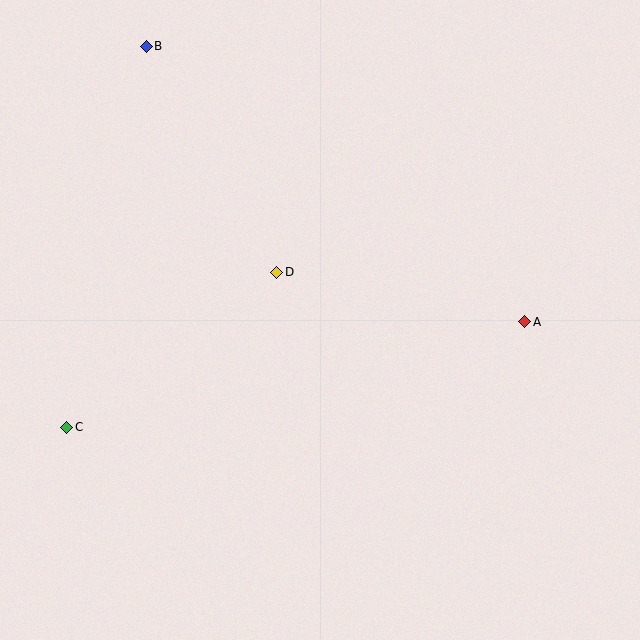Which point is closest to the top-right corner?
Point A is closest to the top-right corner.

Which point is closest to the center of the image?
Point D at (277, 272) is closest to the center.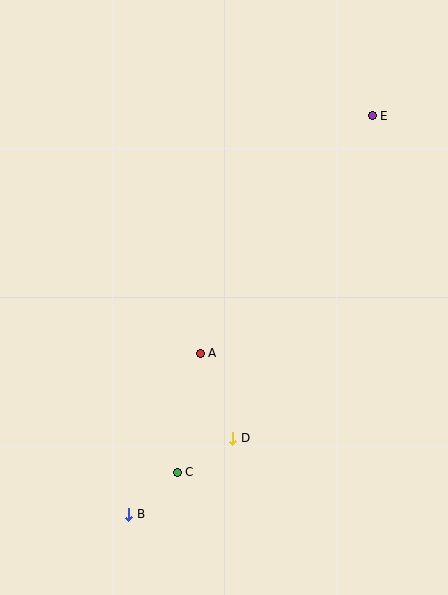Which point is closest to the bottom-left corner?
Point B is closest to the bottom-left corner.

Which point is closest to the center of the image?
Point A at (200, 353) is closest to the center.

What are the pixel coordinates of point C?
Point C is at (177, 472).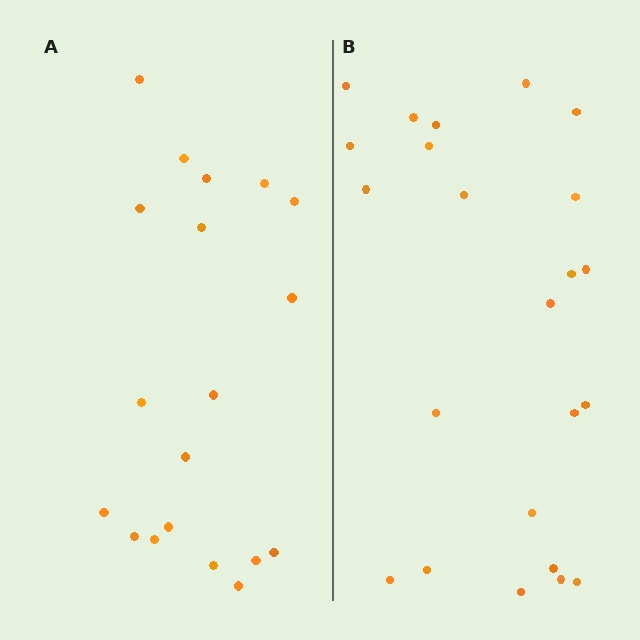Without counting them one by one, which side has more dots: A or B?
Region B (the right region) has more dots.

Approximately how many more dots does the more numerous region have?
Region B has about 4 more dots than region A.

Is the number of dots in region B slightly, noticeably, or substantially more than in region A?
Region B has only slightly more — the two regions are fairly close. The ratio is roughly 1.2 to 1.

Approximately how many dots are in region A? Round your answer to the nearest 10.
About 20 dots. (The exact count is 19, which rounds to 20.)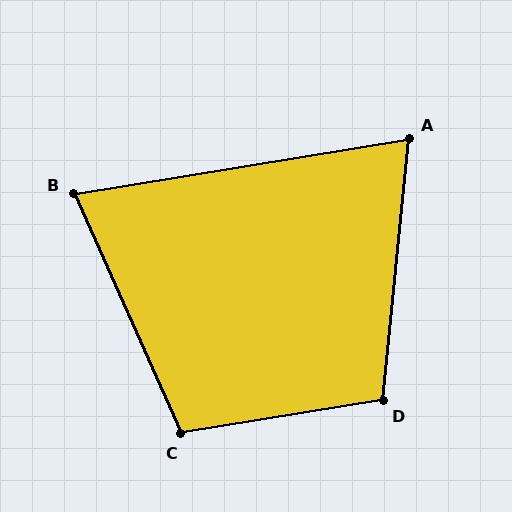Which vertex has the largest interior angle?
C, at approximately 105 degrees.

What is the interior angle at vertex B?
Approximately 75 degrees (acute).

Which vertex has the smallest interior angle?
A, at approximately 75 degrees.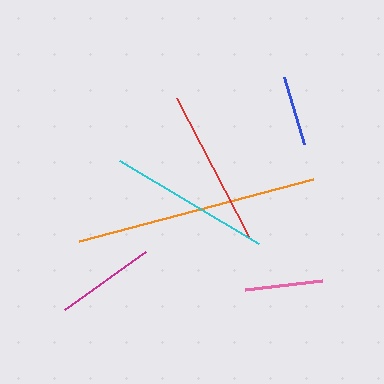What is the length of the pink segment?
The pink segment is approximately 78 pixels long.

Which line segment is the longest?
The orange line is the longest at approximately 241 pixels.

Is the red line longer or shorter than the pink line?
The red line is longer than the pink line.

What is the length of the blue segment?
The blue segment is approximately 70 pixels long.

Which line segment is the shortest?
The blue line is the shortest at approximately 70 pixels.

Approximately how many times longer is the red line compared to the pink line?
The red line is approximately 2.0 times the length of the pink line.